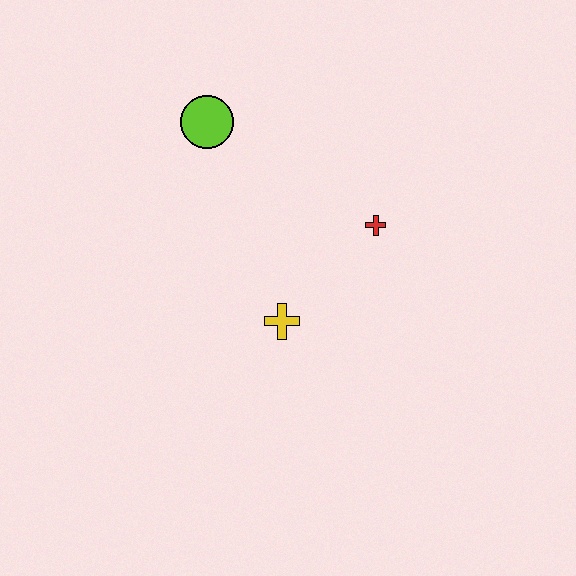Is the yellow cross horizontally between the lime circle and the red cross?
Yes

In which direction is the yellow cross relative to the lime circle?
The yellow cross is below the lime circle.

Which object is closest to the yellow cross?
The red cross is closest to the yellow cross.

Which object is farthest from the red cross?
The lime circle is farthest from the red cross.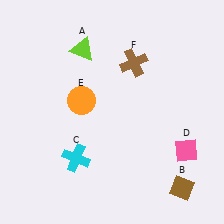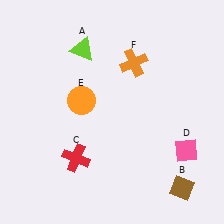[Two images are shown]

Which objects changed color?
C changed from cyan to red. F changed from brown to orange.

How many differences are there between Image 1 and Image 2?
There are 2 differences between the two images.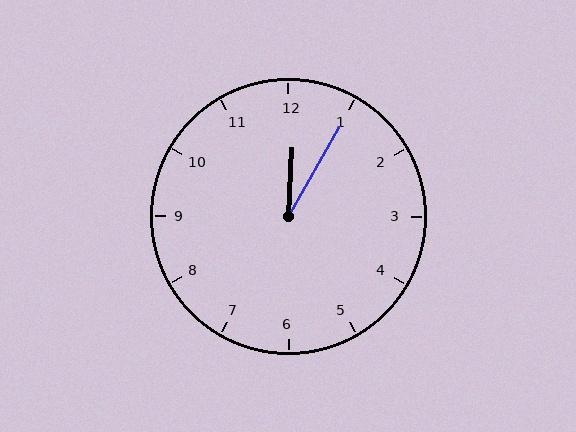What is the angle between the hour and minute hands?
Approximately 28 degrees.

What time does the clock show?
12:05.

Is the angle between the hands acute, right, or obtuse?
It is acute.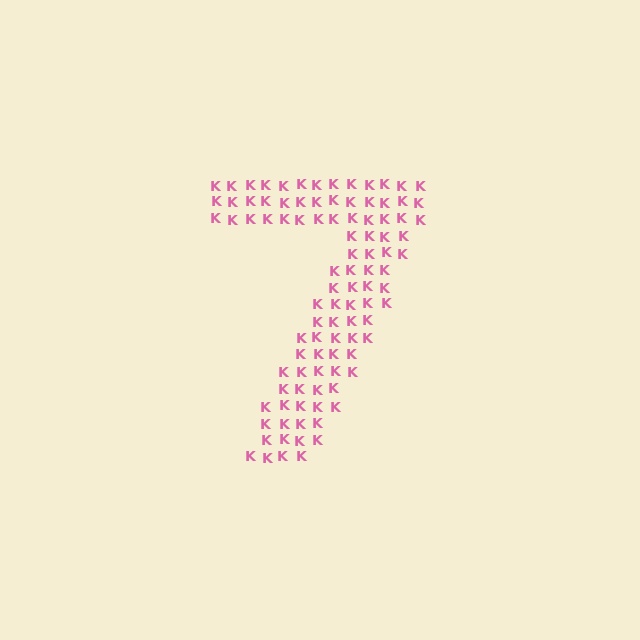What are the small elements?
The small elements are letter K's.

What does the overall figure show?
The overall figure shows the digit 7.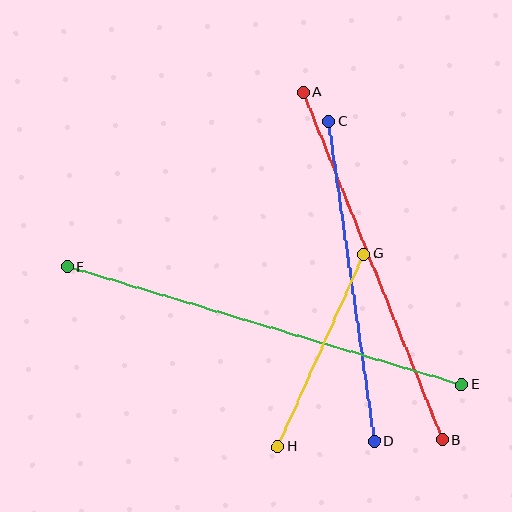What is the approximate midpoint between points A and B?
The midpoint is at approximately (373, 266) pixels.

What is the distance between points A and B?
The distance is approximately 374 pixels.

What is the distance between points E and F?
The distance is approximately 411 pixels.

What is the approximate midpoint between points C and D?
The midpoint is at approximately (352, 281) pixels.